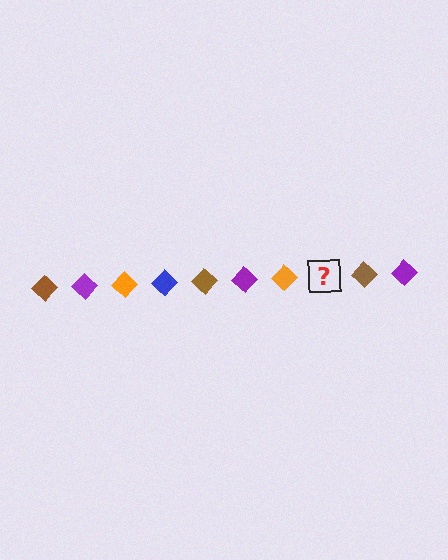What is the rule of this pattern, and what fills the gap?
The rule is that the pattern cycles through brown, purple, orange, blue diamonds. The gap should be filled with a blue diamond.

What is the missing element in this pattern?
The missing element is a blue diamond.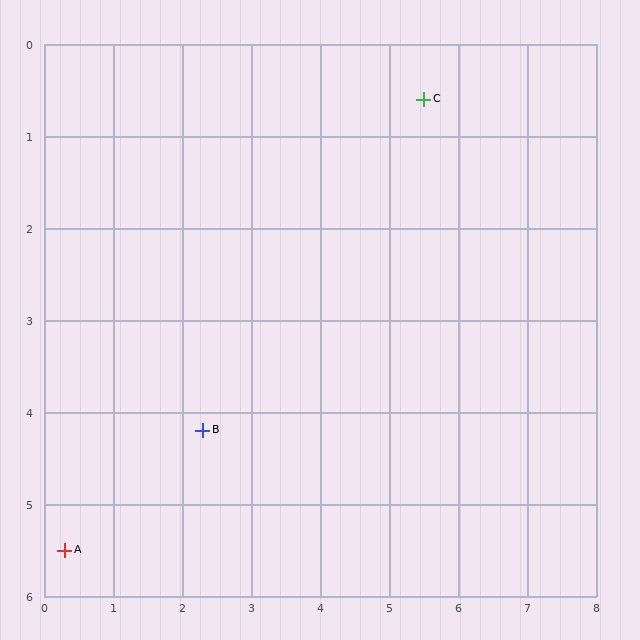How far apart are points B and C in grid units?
Points B and C are about 4.8 grid units apart.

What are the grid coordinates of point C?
Point C is at approximately (5.5, 0.6).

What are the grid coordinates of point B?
Point B is at approximately (2.3, 4.2).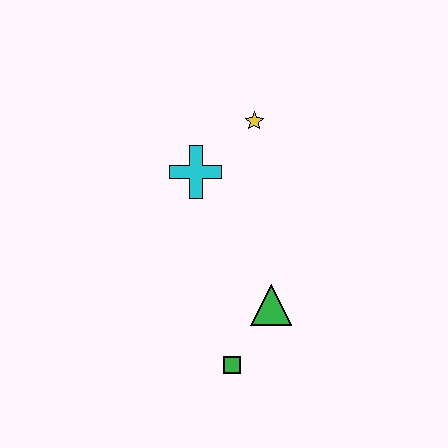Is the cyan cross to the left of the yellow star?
Yes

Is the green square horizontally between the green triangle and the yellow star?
No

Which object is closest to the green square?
The green triangle is closest to the green square.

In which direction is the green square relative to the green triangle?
The green square is below the green triangle.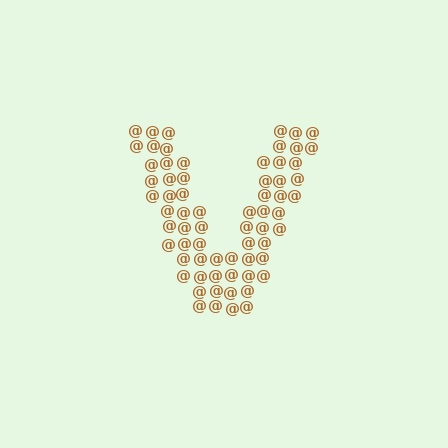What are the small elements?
The small elements are at signs.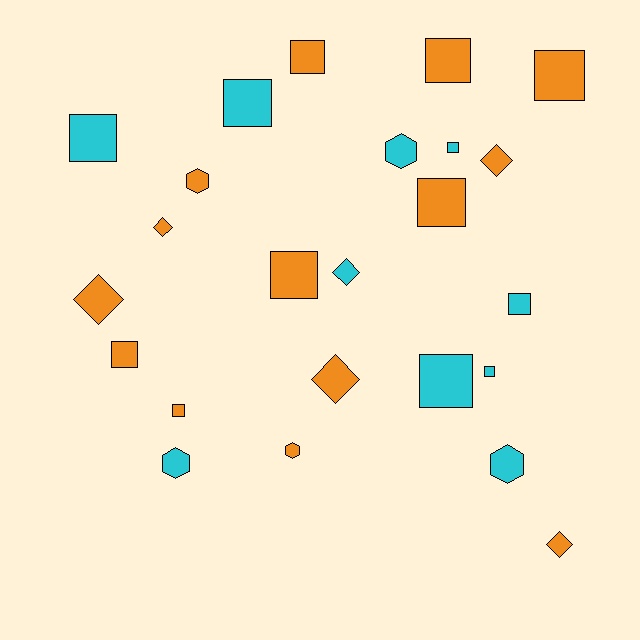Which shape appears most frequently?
Square, with 13 objects.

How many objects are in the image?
There are 24 objects.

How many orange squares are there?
There are 7 orange squares.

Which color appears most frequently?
Orange, with 14 objects.